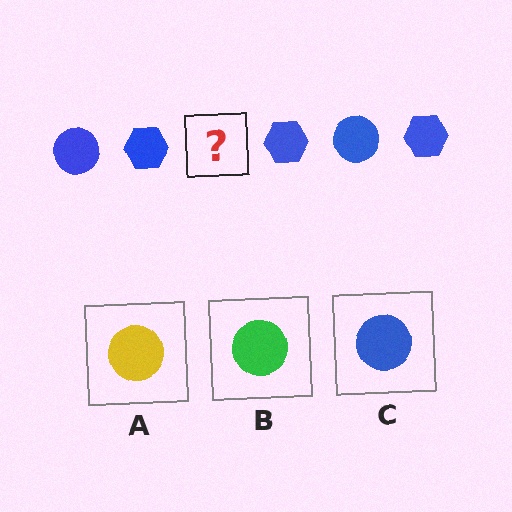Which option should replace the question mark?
Option C.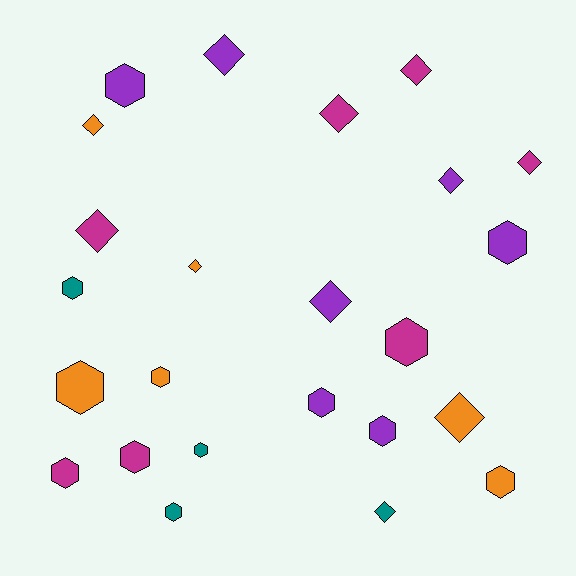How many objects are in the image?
There are 24 objects.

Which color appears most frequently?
Purple, with 7 objects.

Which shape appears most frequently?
Hexagon, with 13 objects.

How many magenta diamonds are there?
There are 4 magenta diamonds.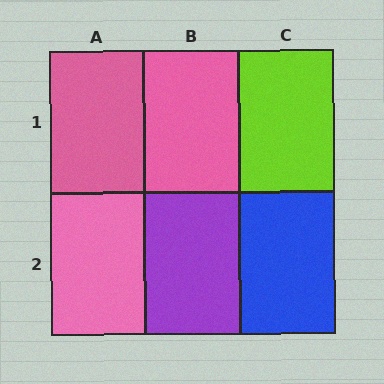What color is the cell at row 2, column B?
Purple.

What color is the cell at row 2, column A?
Pink.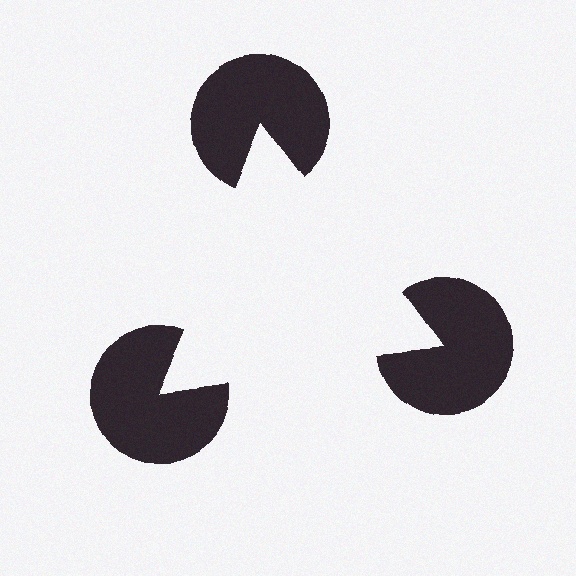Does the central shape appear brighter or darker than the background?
It typically appears slightly brighter than the background, even though no actual brightness change is drawn.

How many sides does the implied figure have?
3 sides.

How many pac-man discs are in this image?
There are 3 — one at each vertex of the illusory triangle.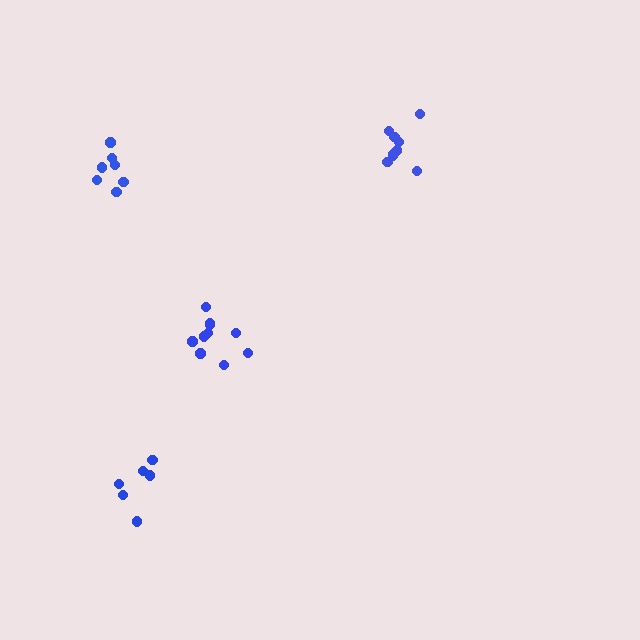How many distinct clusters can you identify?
There are 4 distinct clusters.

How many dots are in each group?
Group 1: 6 dots, Group 2: 9 dots, Group 3: 7 dots, Group 4: 10 dots (32 total).